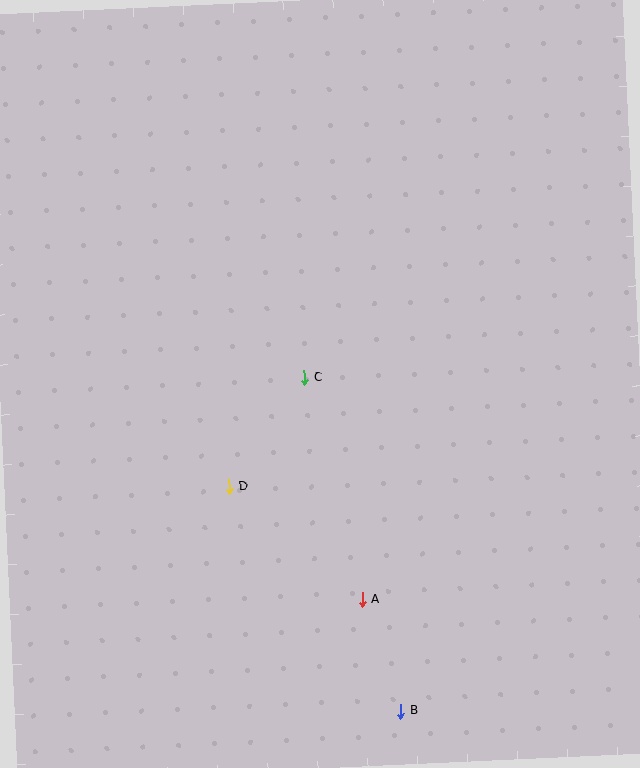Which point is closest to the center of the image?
Point C at (304, 377) is closest to the center.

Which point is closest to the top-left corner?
Point C is closest to the top-left corner.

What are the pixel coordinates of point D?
Point D is at (229, 487).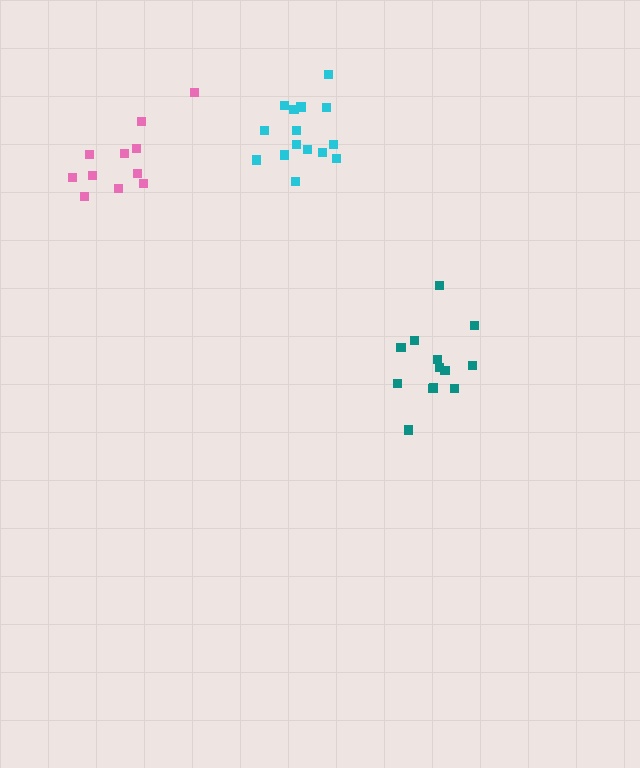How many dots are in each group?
Group 1: 13 dots, Group 2: 15 dots, Group 3: 11 dots (39 total).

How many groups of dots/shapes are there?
There are 3 groups.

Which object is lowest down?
The teal cluster is bottommost.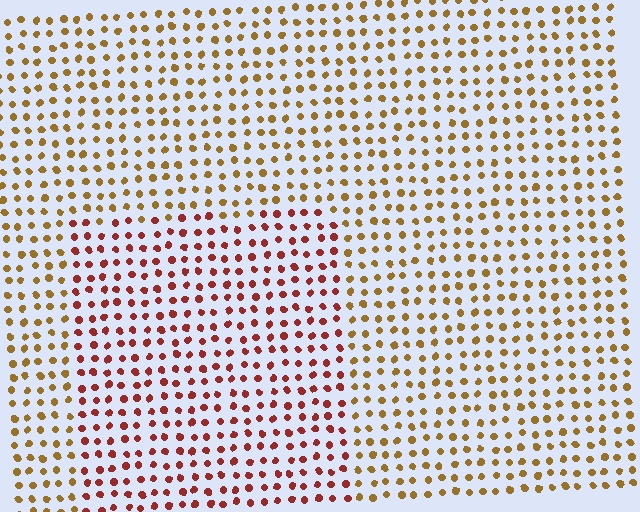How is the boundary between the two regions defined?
The boundary is defined purely by a slight shift in hue (about 41 degrees). Spacing, size, and orientation are identical on both sides.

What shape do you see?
I see a rectangle.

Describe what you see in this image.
The image is filled with small brown elements in a uniform arrangement. A rectangle-shaped region is visible where the elements are tinted to a slightly different hue, forming a subtle color boundary.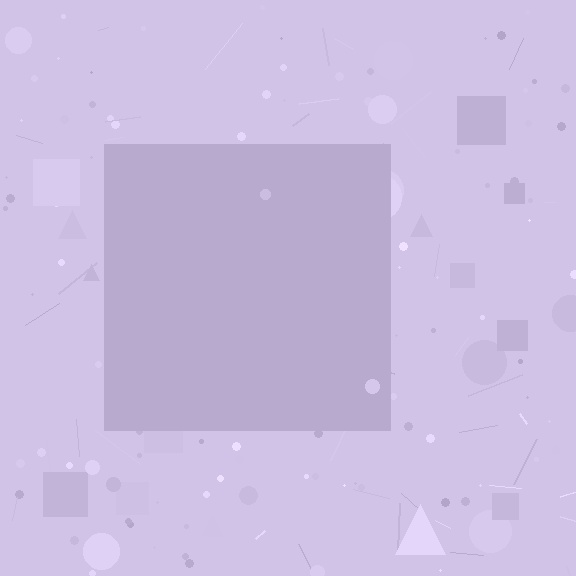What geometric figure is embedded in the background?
A square is embedded in the background.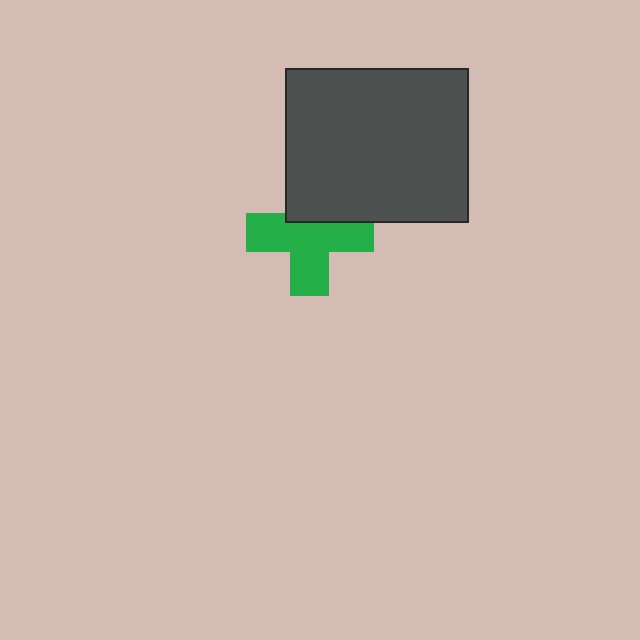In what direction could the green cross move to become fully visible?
The green cross could move down. That would shift it out from behind the dark gray rectangle entirely.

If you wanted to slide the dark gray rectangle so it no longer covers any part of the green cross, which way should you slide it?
Slide it up — that is the most direct way to separate the two shapes.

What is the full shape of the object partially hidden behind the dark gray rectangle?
The partially hidden object is a green cross.